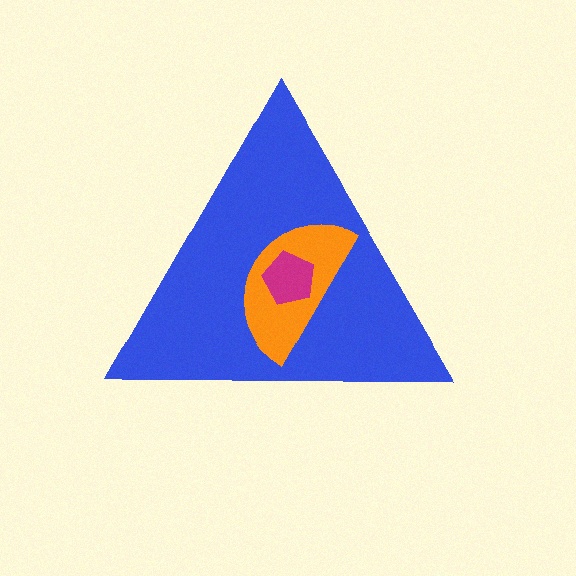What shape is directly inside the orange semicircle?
The magenta pentagon.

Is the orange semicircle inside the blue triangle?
Yes.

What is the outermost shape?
The blue triangle.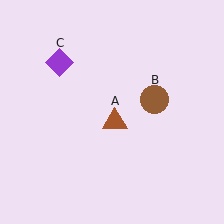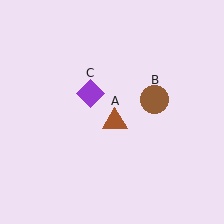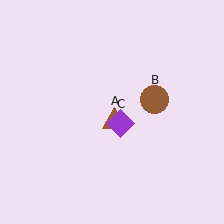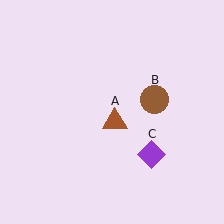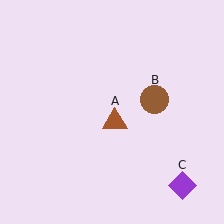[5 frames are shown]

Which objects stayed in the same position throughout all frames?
Brown triangle (object A) and brown circle (object B) remained stationary.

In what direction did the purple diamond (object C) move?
The purple diamond (object C) moved down and to the right.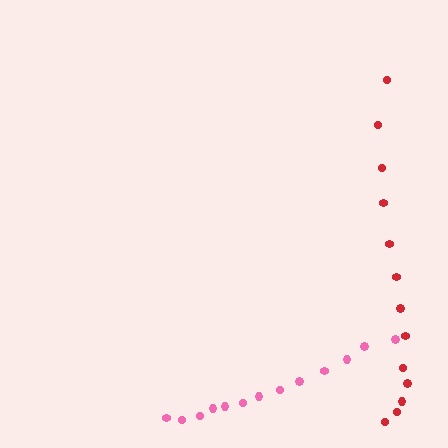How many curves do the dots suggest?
There are 2 distinct paths.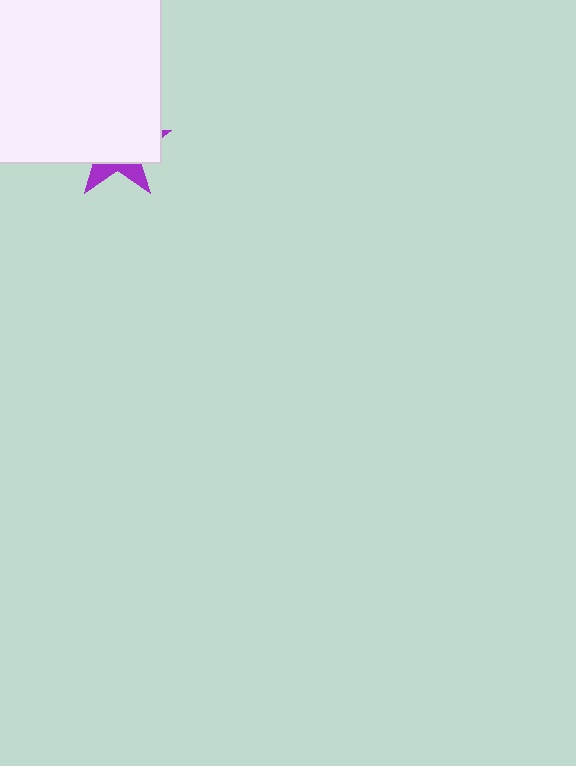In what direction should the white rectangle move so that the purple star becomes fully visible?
The white rectangle should move up. That is the shortest direction to clear the overlap and leave the purple star fully visible.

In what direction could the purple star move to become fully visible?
The purple star could move down. That would shift it out from behind the white rectangle entirely.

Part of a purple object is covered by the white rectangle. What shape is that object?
It is a star.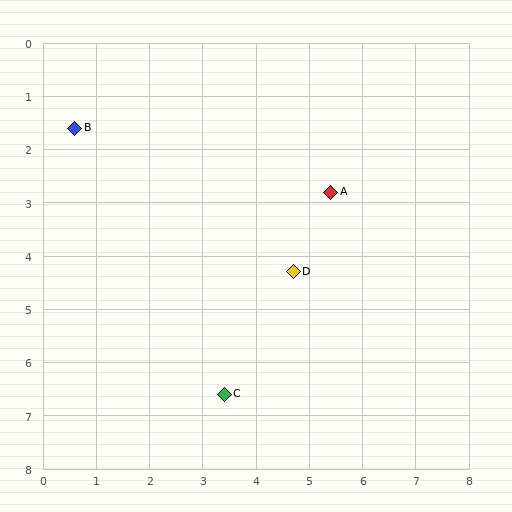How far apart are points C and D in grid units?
Points C and D are about 2.6 grid units apart.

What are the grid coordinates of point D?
Point D is at approximately (4.7, 4.3).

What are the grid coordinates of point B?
Point B is at approximately (0.6, 1.6).